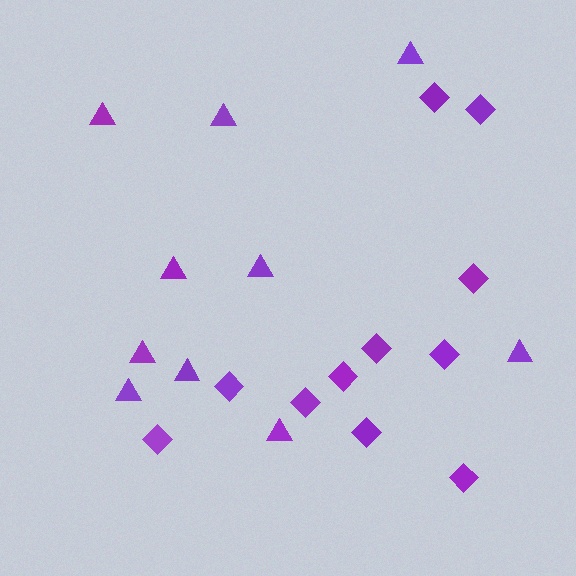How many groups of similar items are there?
There are 2 groups: one group of triangles (10) and one group of diamonds (11).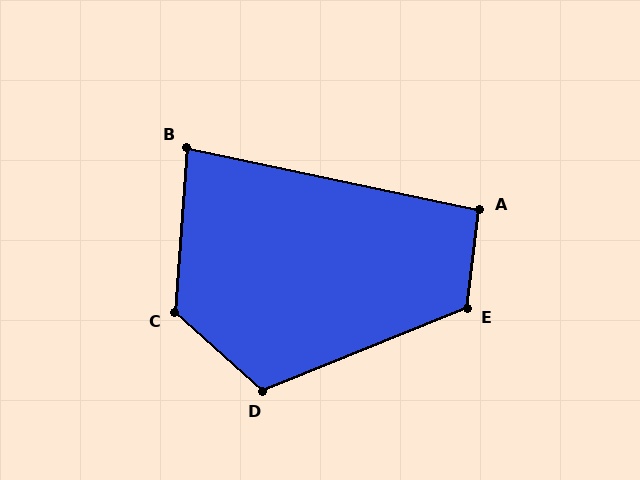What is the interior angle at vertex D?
Approximately 116 degrees (obtuse).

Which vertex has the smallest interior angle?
B, at approximately 82 degrees.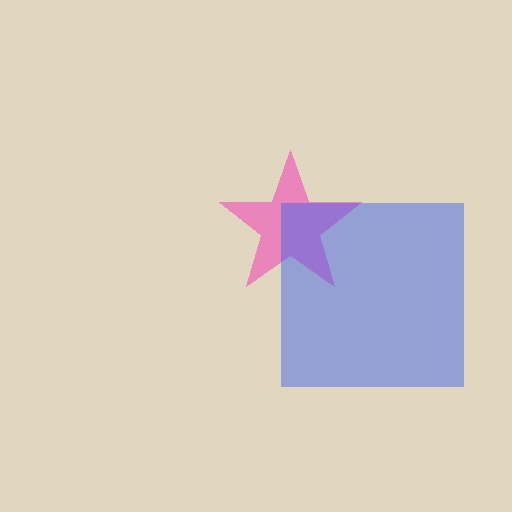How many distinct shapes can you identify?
There are 2 distinct shapes: a pink star, a blue square.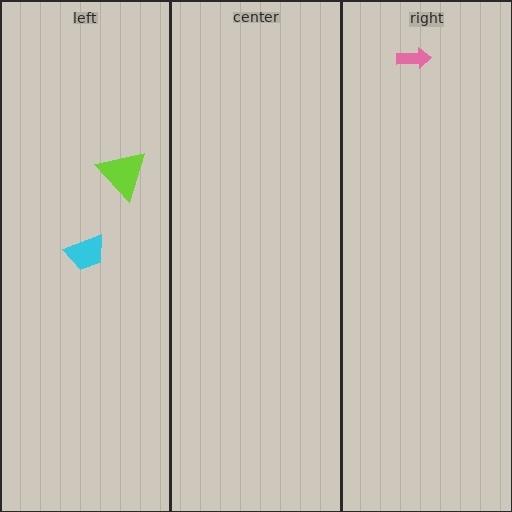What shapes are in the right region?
The pink arrow.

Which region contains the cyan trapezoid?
The left region.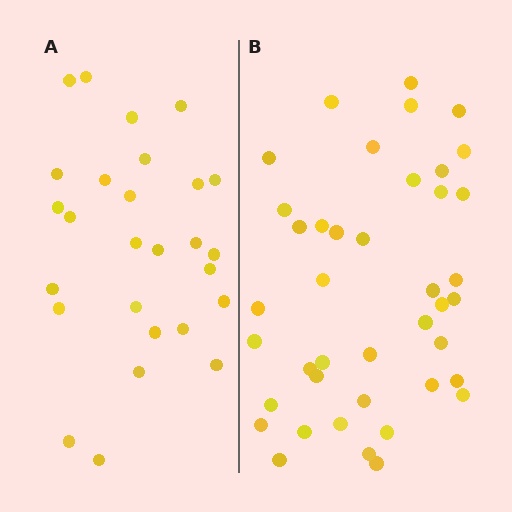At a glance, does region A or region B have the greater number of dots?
Region B (the right region) has more dots.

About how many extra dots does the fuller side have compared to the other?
Region B has approximately 15 more dots than region A.